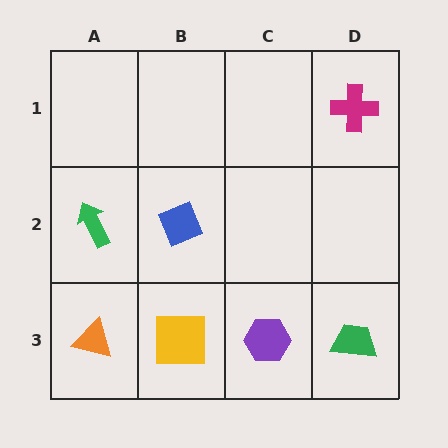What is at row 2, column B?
A blue diamond.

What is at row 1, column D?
A magenta cross.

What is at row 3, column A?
An orange triangle.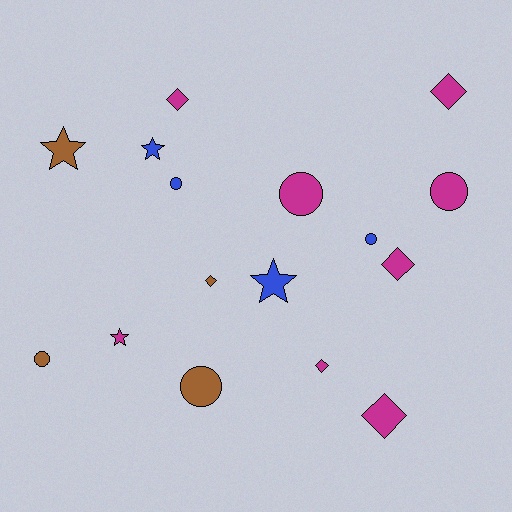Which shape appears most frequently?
Circle, with 6 objects.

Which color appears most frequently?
Magenta, with 8 objects.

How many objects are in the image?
There are 16 objects.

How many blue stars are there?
There are 2 blue stars.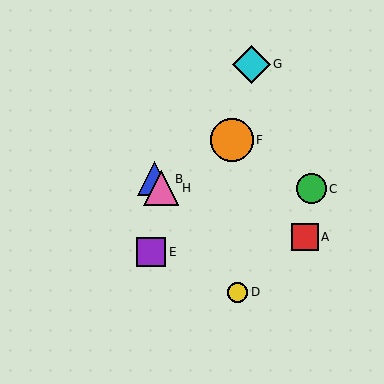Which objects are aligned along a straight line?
Objects B, D, H are aligned along a straight line.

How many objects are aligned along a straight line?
3 objects (B, D, H) are aligned along a straight line.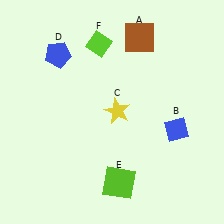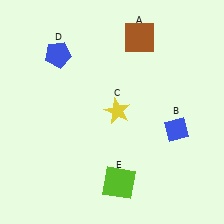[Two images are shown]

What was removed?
The lime diamond (F) was removed in Image 2.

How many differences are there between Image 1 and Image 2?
There is 1 difference between the two images.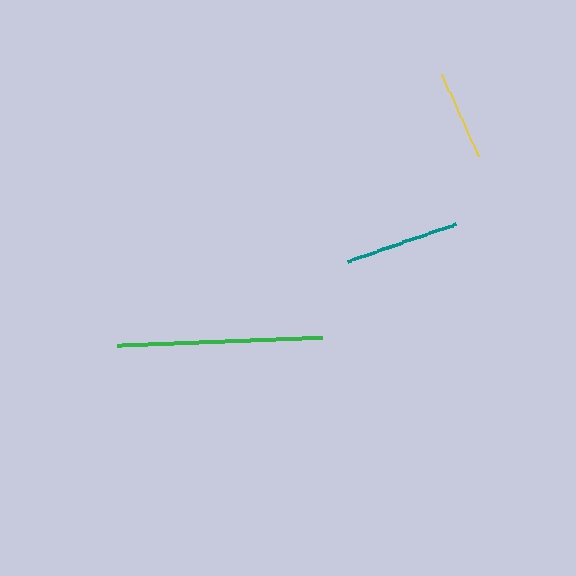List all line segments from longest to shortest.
From longest to shortest: green, teal, yellow.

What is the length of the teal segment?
The teal segment is approximately 113 pixels long.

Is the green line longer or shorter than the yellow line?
The green line is longer than the yellow line.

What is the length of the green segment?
The green segment is approximately 205 pixels long.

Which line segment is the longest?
The green line is the longest at approximately 205 pixels.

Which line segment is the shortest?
The yellow line is the shortest at approximately 91 pixels.